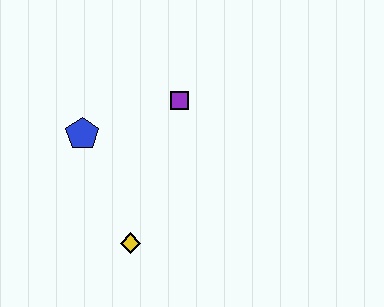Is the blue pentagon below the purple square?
Yes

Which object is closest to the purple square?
The blue pentagon is closest to the purple square.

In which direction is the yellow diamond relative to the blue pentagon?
The yellow diamond is below the blue pentagon.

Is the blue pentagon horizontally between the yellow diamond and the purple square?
No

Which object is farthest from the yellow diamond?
The purple square is farthest from the yellow diamond.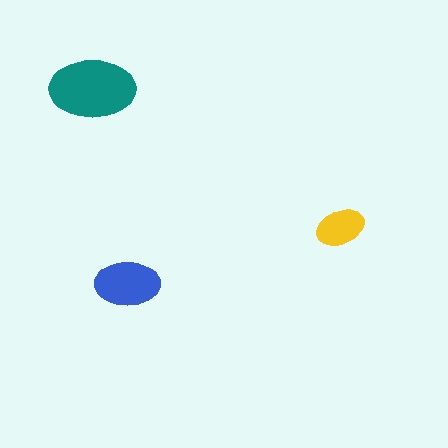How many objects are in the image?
There are 3 objects in the image.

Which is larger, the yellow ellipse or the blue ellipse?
The blue one.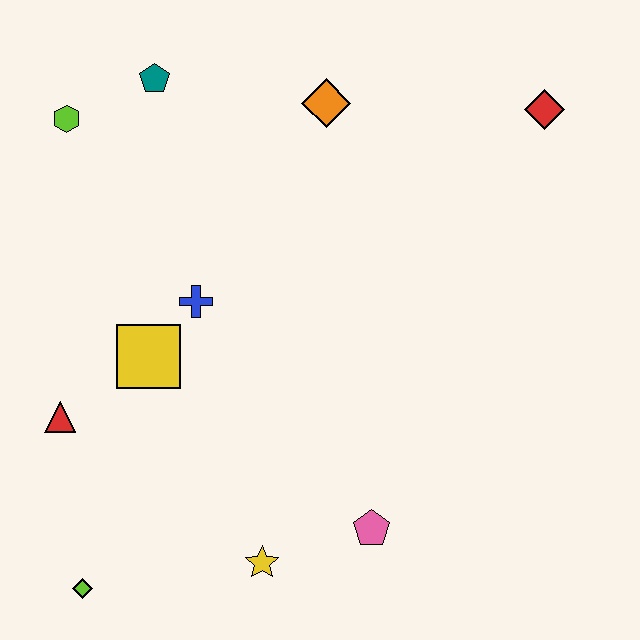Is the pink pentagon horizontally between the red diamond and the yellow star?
Yes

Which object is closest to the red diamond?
The orange diamond is closest to the red diamond.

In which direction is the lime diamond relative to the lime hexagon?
The lime diamond is below the lime hexagon.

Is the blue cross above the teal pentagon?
No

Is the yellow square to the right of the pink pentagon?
No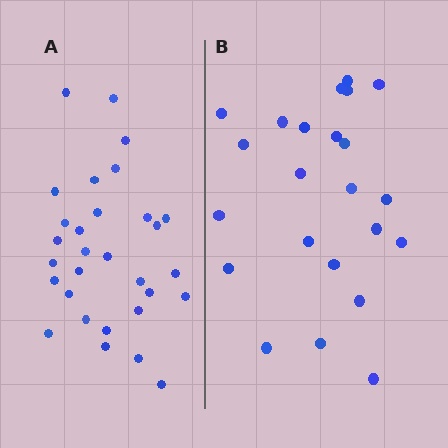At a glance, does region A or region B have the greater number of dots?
Region A (the left region) has more dots.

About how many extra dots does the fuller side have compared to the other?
Region A has roughly 8 or so more dots than region B.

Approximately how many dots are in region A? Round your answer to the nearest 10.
About 30 dots.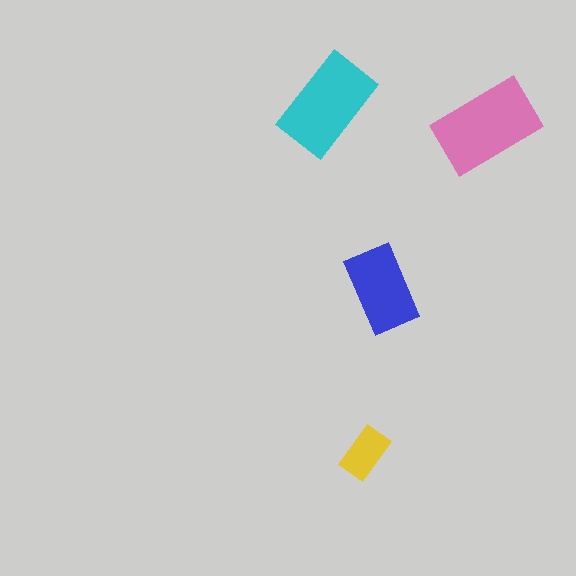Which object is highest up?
The cyan rectangle is topmost.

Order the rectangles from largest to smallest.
the pink one, the cyan one, the blue one, the yellow one.